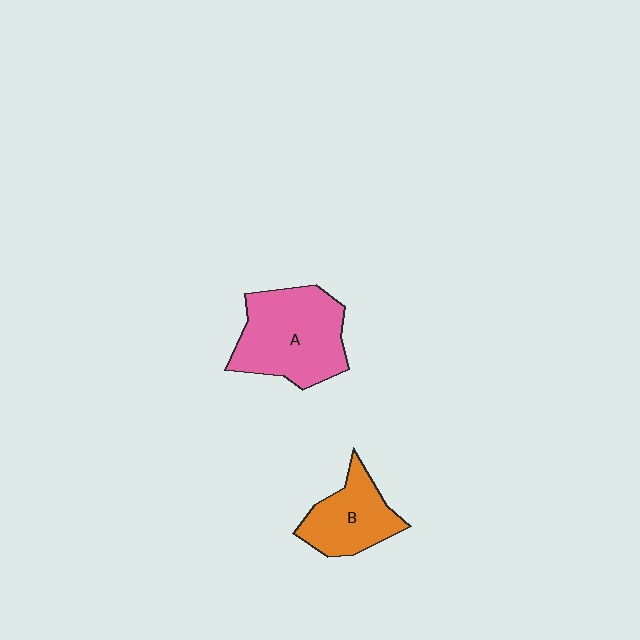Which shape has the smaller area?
Shape B (orange).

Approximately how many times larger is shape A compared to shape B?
Approximately 1.6 times.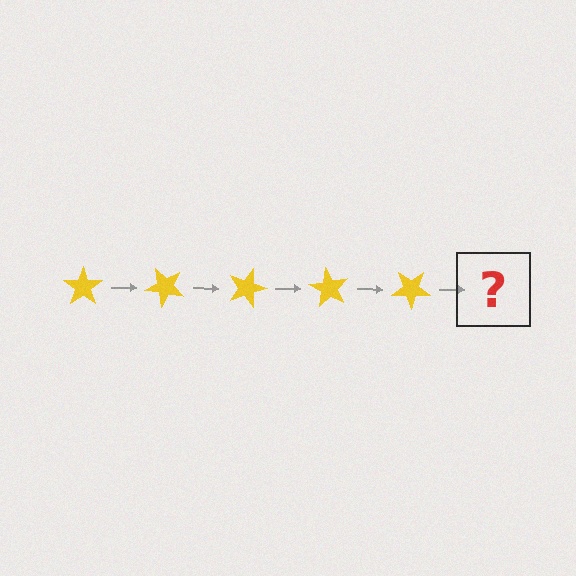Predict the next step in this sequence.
The next step is a yellow star rotated 225 degrees.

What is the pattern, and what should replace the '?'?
The pattern is that the star rotates 45 degrees each step. The '?' should be a yellow star rotated 225 degrees.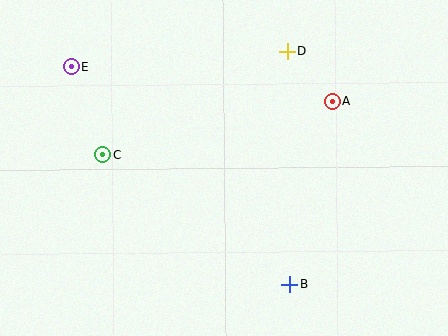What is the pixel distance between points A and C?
The distance between A and C is 236 pixels.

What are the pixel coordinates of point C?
Point C is at (103, 155).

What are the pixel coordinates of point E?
Point E is at (71, 67).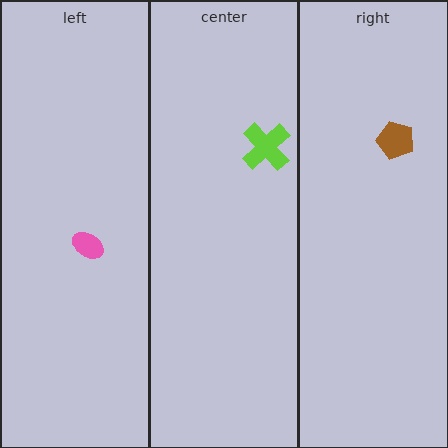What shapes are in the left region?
The pink ellipse.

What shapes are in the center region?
The lime cross.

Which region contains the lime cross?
The center region.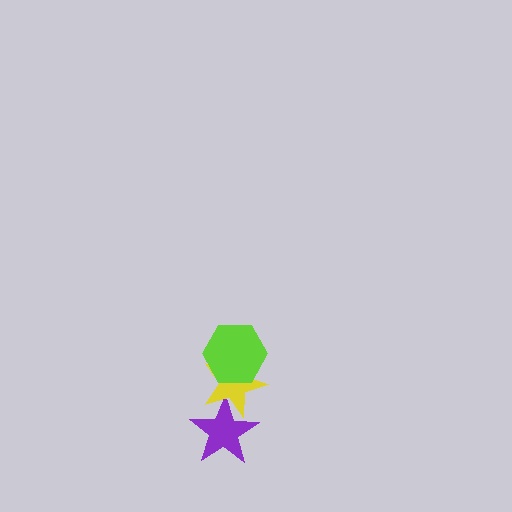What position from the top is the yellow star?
The yellow star is 2nd from the top.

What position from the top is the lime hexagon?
The lime hexagon is 1st from the top.